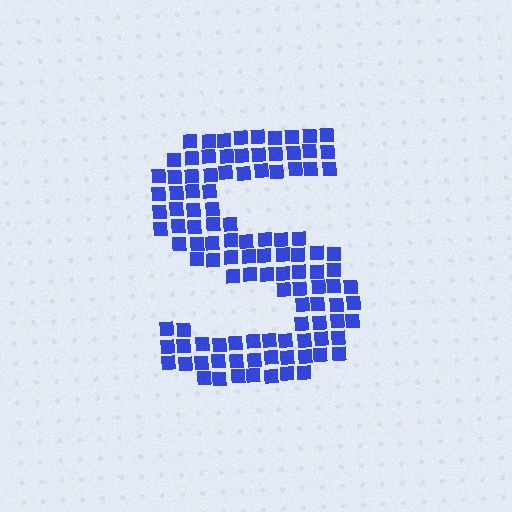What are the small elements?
The small elements are squares.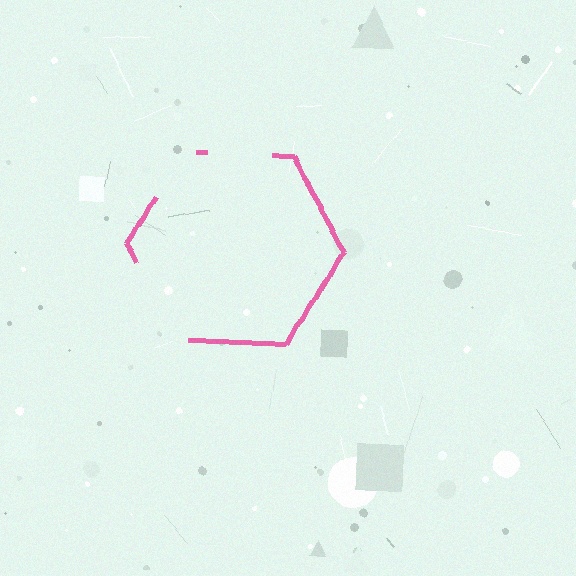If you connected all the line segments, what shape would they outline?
They would outline a hexagon.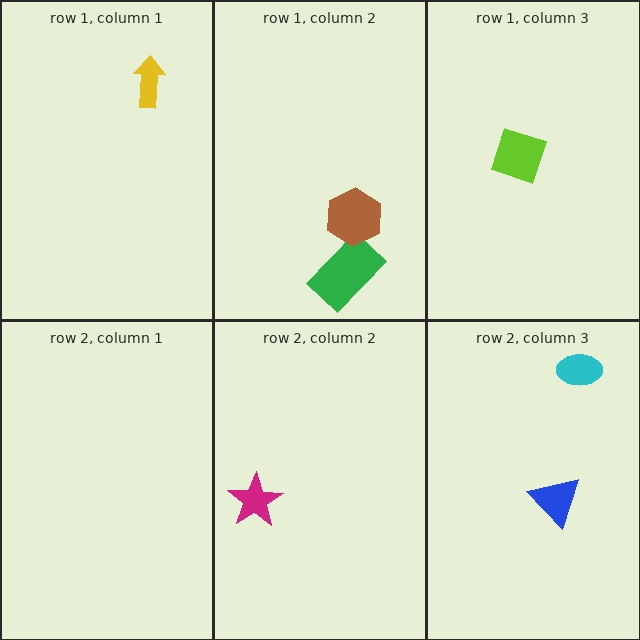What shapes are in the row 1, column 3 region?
The lime square.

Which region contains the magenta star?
The row 2, column 2 region.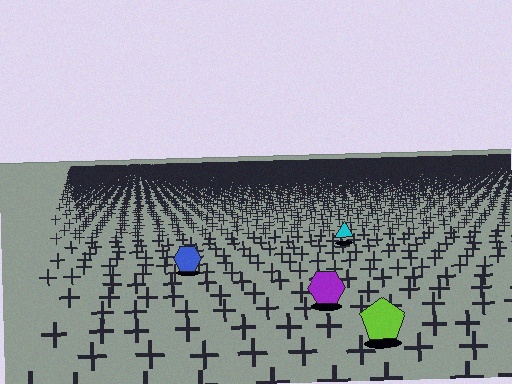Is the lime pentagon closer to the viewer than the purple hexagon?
Yes. The lime pentagon is closer — you can tell from the texture gradient: the ground texture is coarser near it.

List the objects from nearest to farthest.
From nearest to farthest: the lime pentagon, the purple hexagon, the blue hexagon, the cyan triangle.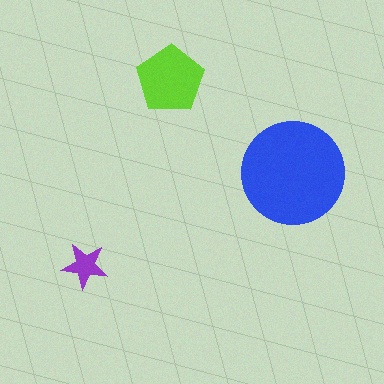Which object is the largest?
The blue circle.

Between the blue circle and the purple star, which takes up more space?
The blue circle.